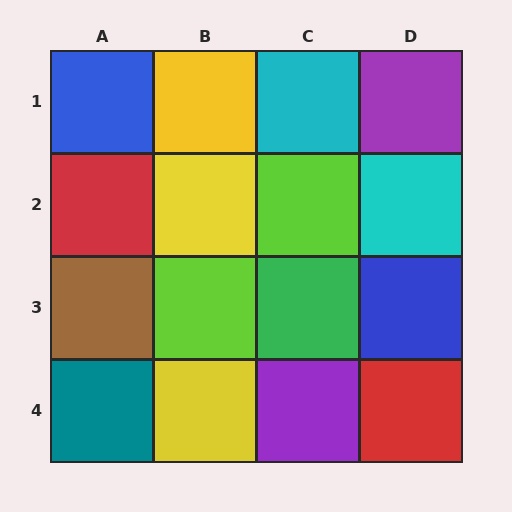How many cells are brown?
1 cell is brown.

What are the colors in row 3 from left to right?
Brown, lime, green, blue.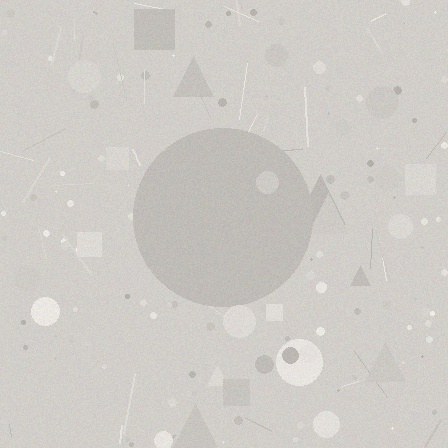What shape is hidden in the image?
A circle is hidden in the image.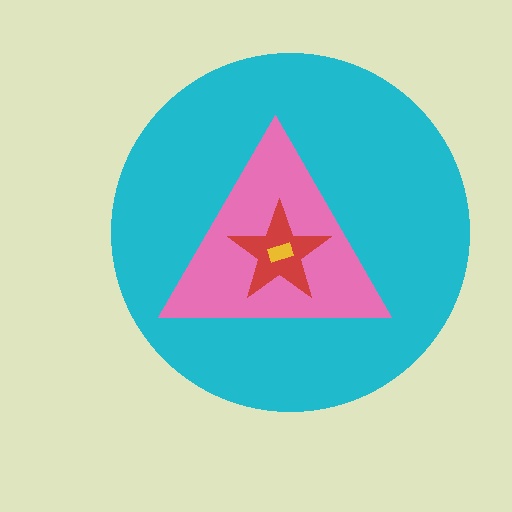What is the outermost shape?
The cyan circle.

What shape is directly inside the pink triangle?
The red star.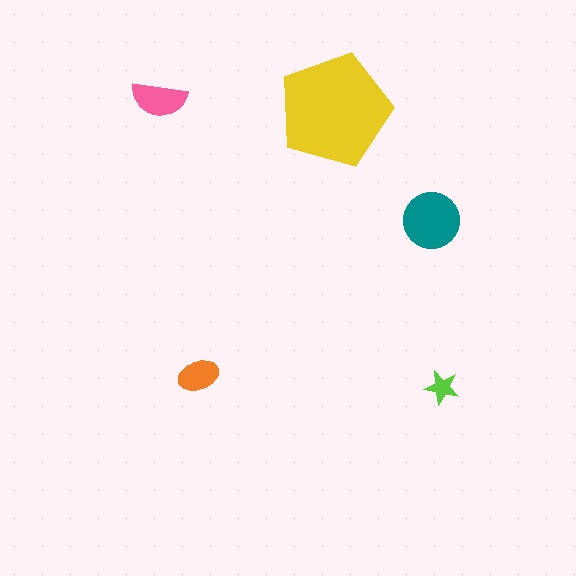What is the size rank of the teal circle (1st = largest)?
2nd.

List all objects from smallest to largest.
The lime star, the orange ellipse, the pink semicircle, the teal circle, the yellow pentagon.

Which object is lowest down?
The lime star is bottommost.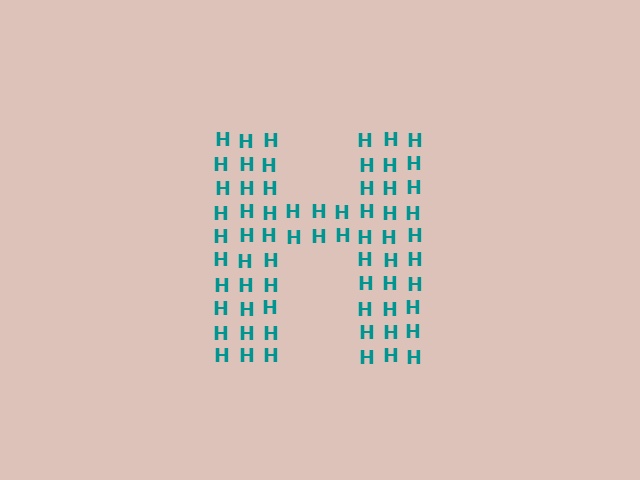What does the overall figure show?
The overall figure shows the letter H.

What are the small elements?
The small elements are letter H's.